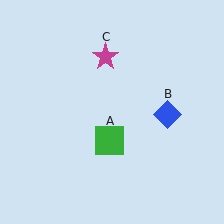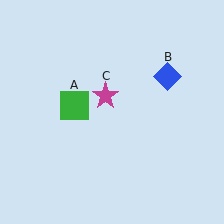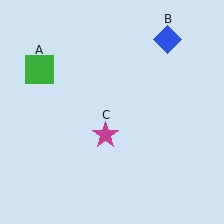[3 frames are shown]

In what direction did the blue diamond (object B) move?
The blue diamond (object B) moved up.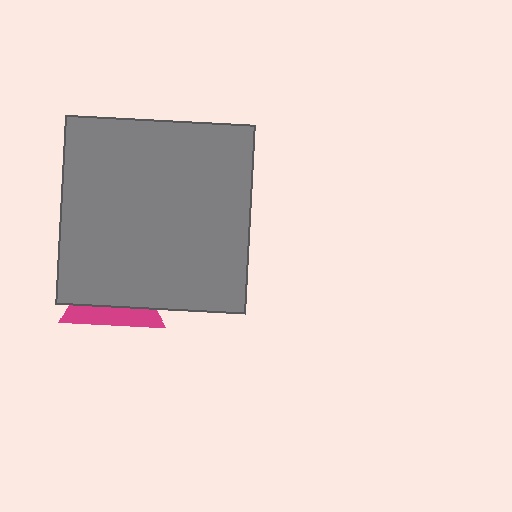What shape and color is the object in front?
The object in front is a gray square.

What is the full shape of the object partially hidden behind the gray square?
The partially hidden object is a magenta triangle.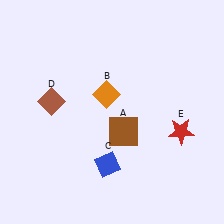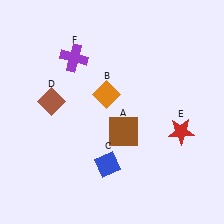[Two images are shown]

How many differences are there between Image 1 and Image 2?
There is 1 difference between the two images.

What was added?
A purple cross (F) was added in Image 2.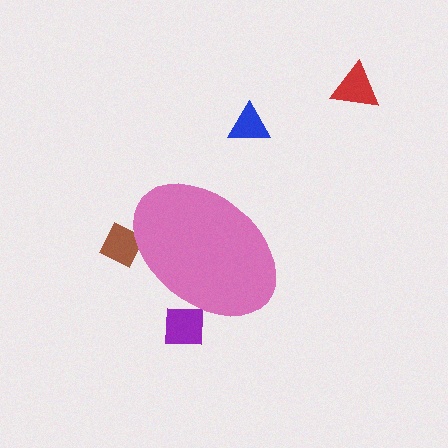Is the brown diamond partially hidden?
Yes, the brown diamond is partially hidden behind the pink ellipse.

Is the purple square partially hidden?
Yes, the purple square is partially hidden behind the pink ellipse.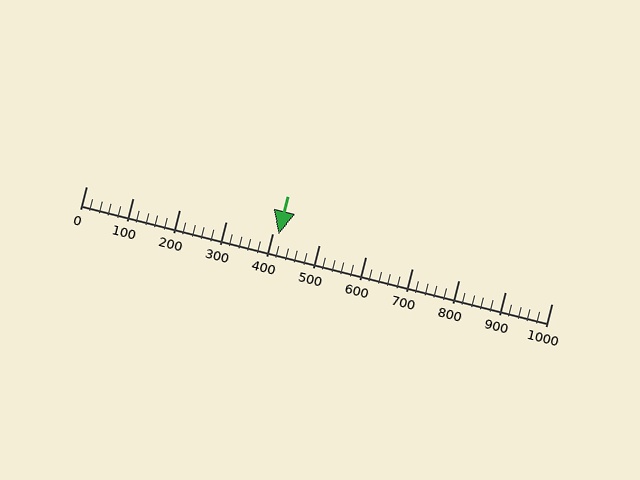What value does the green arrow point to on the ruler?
The green arrow points to approximately 413.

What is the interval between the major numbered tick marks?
The major tick marks are spaced 100 units apart.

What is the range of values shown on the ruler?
The ruler shows values from 0 to 1000.